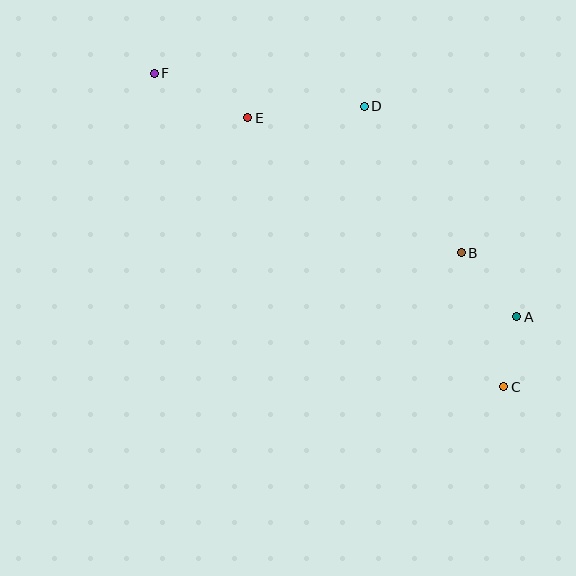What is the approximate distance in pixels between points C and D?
The distance between C and D is approximately 313 pixels.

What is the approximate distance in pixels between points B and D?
The distance between B and D is approximately 176 pixels.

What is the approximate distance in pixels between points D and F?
The distance between D and F is approximately 213 pixels.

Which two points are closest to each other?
Points A and C are closest to each other.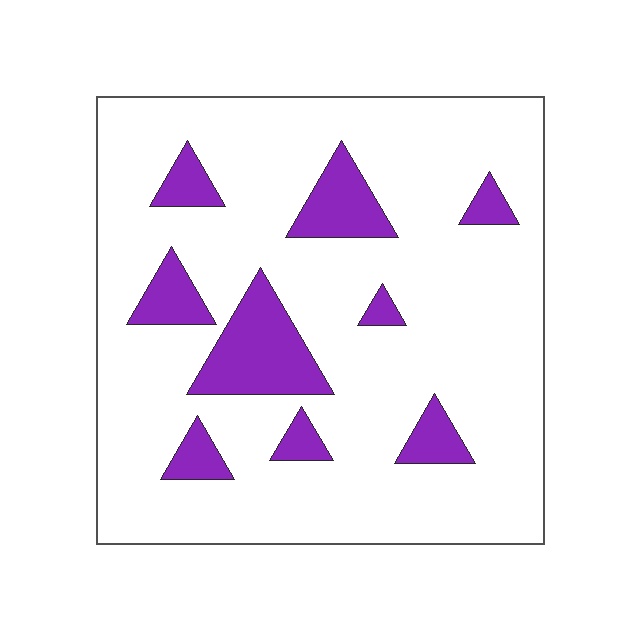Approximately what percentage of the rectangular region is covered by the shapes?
Approximately 15%.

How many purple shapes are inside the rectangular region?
9.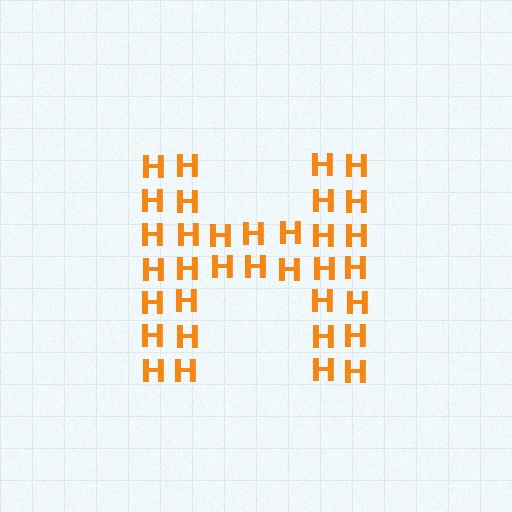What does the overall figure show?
The overall figure shows the letter H.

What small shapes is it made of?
It is made of small letter H's.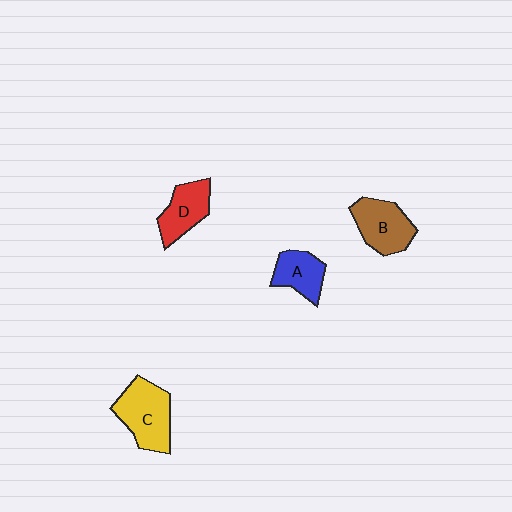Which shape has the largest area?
Shape C (yellow).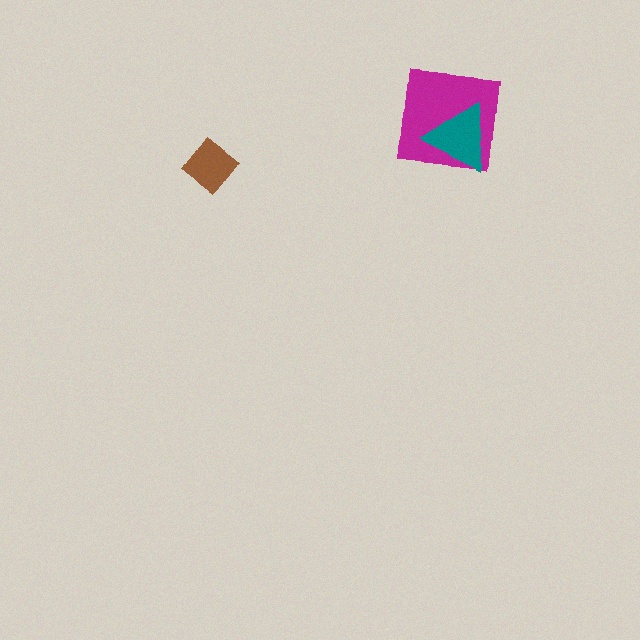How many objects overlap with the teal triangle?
1 object overlaps with the teal triangle.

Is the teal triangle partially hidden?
No, no other shape covers it.